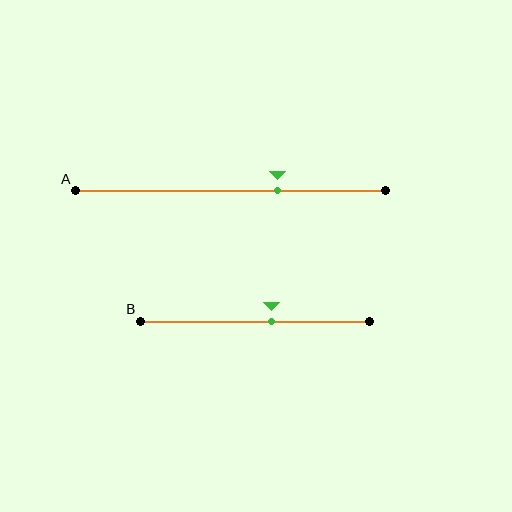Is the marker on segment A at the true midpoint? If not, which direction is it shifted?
No, the marker on segment A is shifted to the right by about 15% of the segment length.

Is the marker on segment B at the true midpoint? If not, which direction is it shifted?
No, the marker on segment B is shifted to the right by about 7% of the segment length.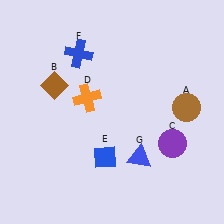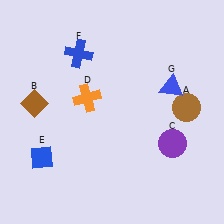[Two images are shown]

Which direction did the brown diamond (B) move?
The brown diamond (B) moved left.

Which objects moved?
The objects that moved are: the brown diamond (B), the blue diamond (E), the blue triangle (G).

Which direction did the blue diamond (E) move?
The blue diamond (E) moved left.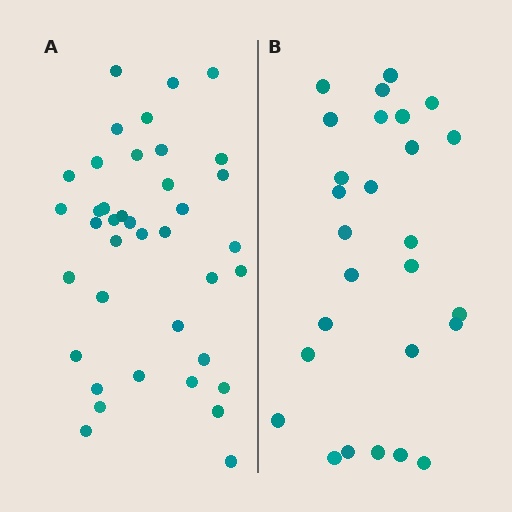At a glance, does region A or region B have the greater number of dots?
Region A (the left region) has more dots.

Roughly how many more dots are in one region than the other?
Region A has roughly 12 or so more dots than region B.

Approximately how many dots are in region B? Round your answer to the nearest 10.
About 30 dots. (The exact count is 27, which rounds to 30.)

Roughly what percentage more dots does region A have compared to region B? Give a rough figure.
About 45% more.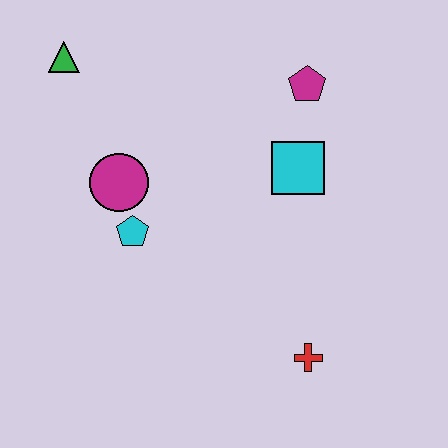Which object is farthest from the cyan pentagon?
The magenta pentagon is farthest from the cyan pentagon.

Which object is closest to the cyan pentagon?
The magenta circle is closest to the cyan pentagon.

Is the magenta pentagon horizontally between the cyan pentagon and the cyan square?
No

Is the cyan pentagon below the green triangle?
Yes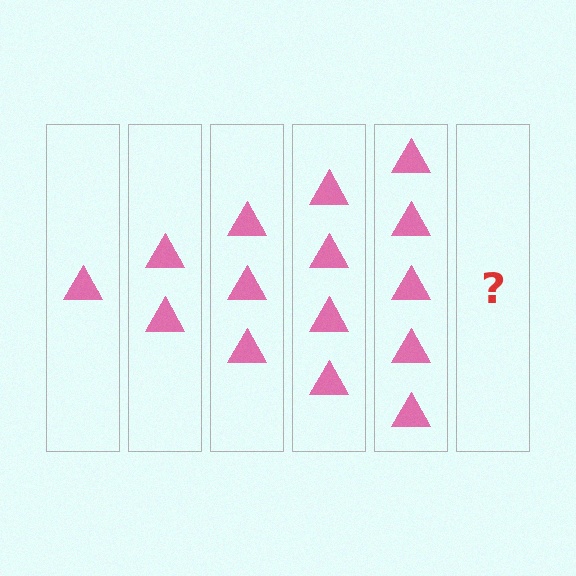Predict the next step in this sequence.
The next step is 6 triangles.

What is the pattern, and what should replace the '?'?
The pattern is that each step adds one more triangle. The '?' should be 6 triangles.